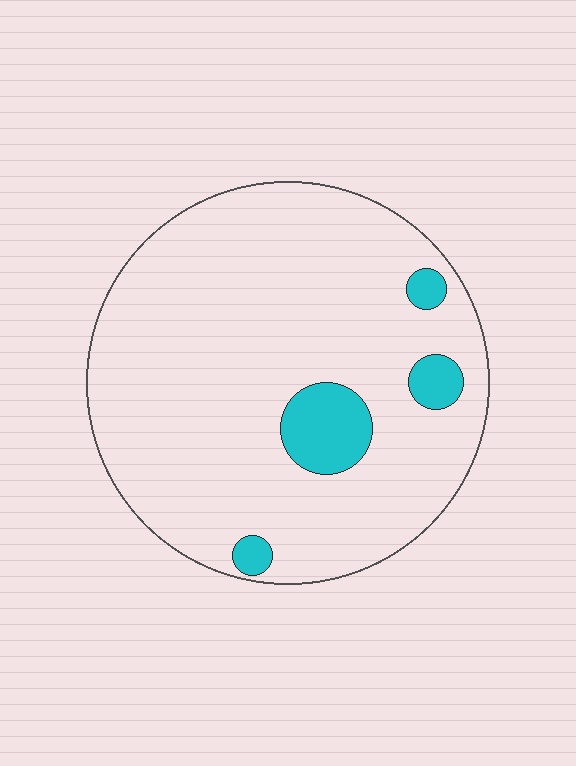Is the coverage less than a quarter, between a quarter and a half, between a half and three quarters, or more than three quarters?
Less than a quarter.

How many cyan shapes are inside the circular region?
4.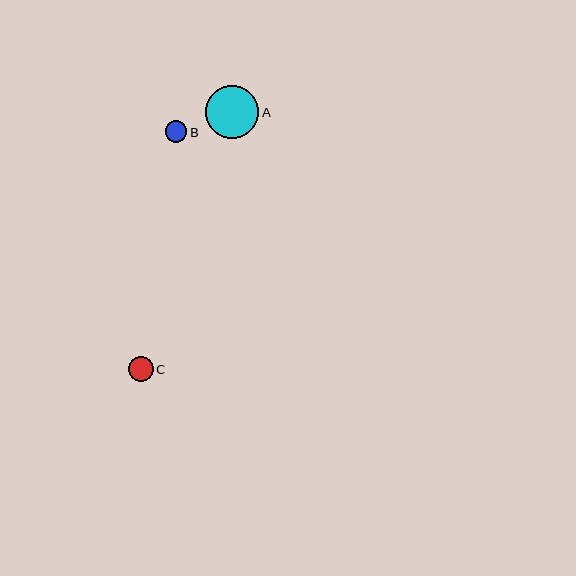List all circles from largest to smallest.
From largest to smallest: A, C, B.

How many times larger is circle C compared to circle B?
Circle C is approximately 1.1 times the size of circle B.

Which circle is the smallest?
Circle B is the smallest with a size of approximately 22 pixels.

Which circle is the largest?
Circle A is the largest with a size of approximately 54 pixels.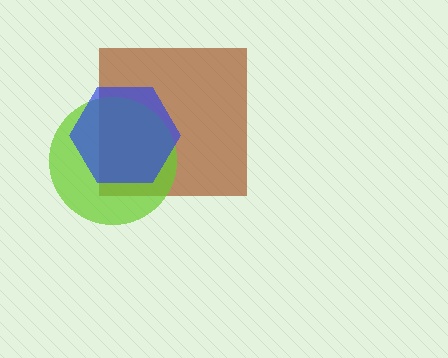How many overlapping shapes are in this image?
There are 3 overlapping shapes in the image.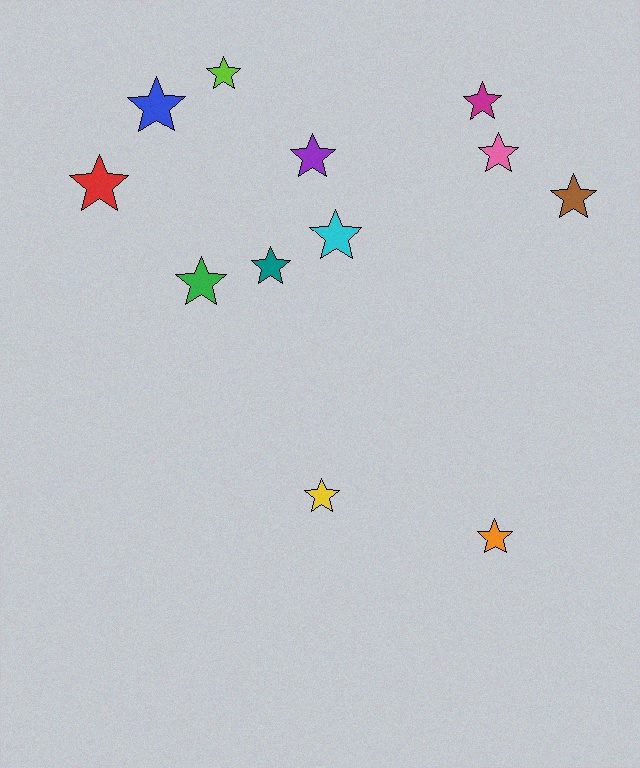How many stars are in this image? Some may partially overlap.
There are 12 stars.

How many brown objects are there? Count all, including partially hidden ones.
There is 1 brown object.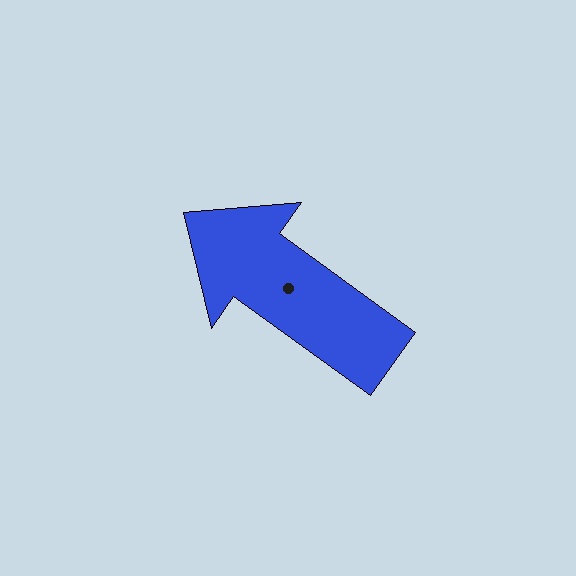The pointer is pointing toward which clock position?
Roughly 10 o'clock.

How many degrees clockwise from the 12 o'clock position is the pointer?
Approximately 306 degrees.